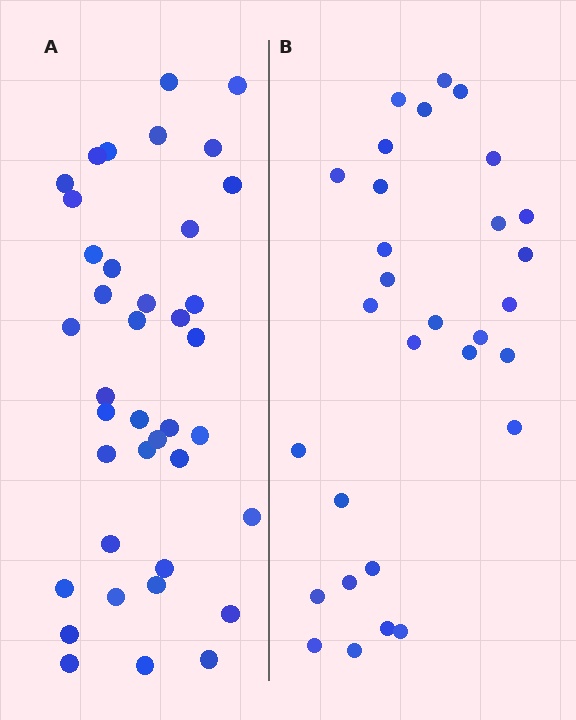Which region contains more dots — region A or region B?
Region A (the left region) has more dots.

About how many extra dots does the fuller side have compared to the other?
Region A has roughly 8 or so more dots than region B.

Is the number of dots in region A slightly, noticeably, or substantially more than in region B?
Region A has noticeably more, but not dramatically so. The ratio is roughly 1.3 to 1.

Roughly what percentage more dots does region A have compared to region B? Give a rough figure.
About 30% more.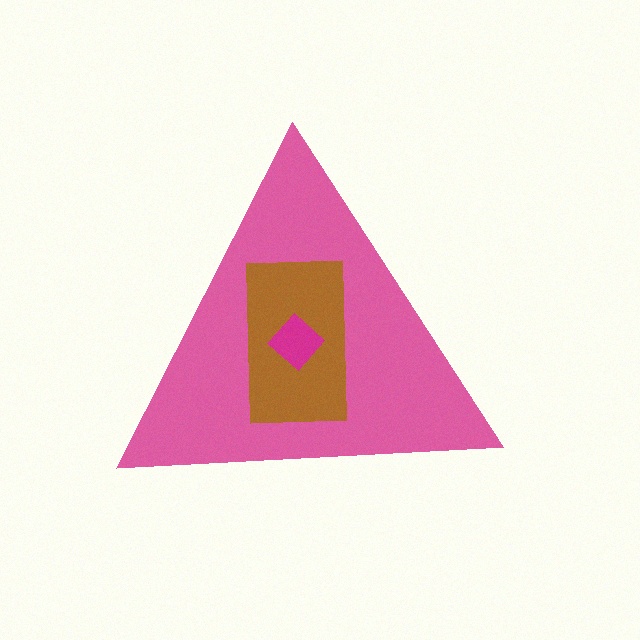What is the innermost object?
The magenta diamond.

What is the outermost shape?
The pink triangle.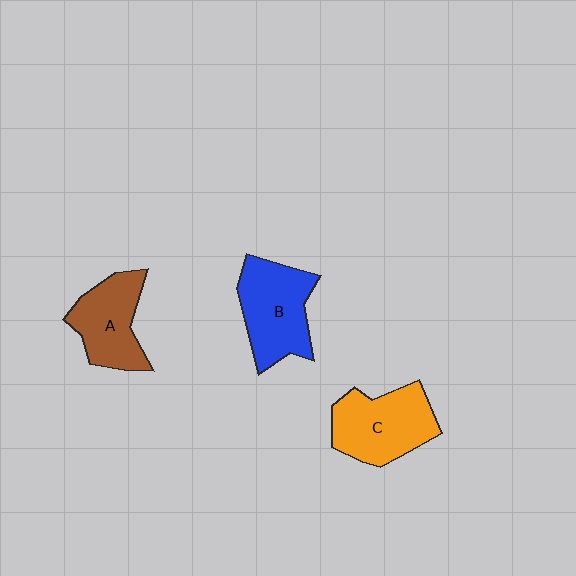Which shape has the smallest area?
Shape A (brown).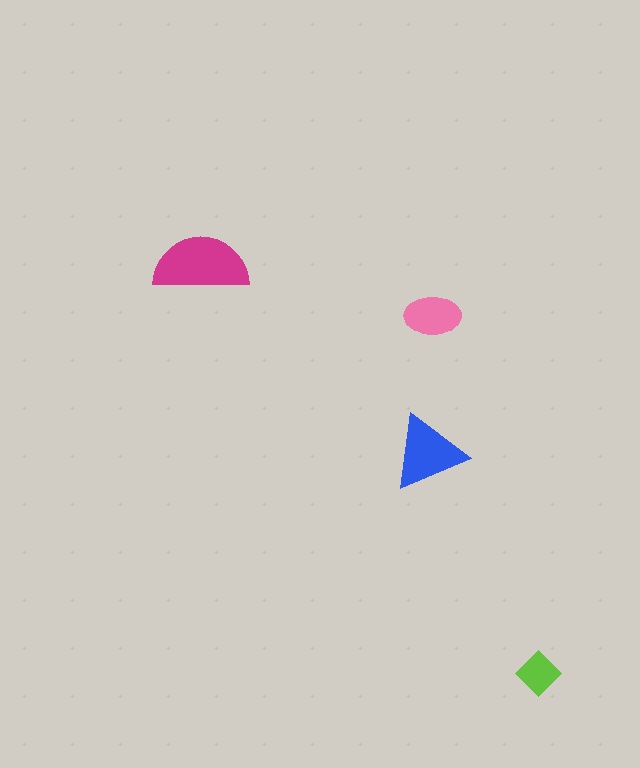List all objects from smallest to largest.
The lime diamond, the pink ellipse, the blue triangle, the magenta semicircle.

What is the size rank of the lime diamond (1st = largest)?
4th.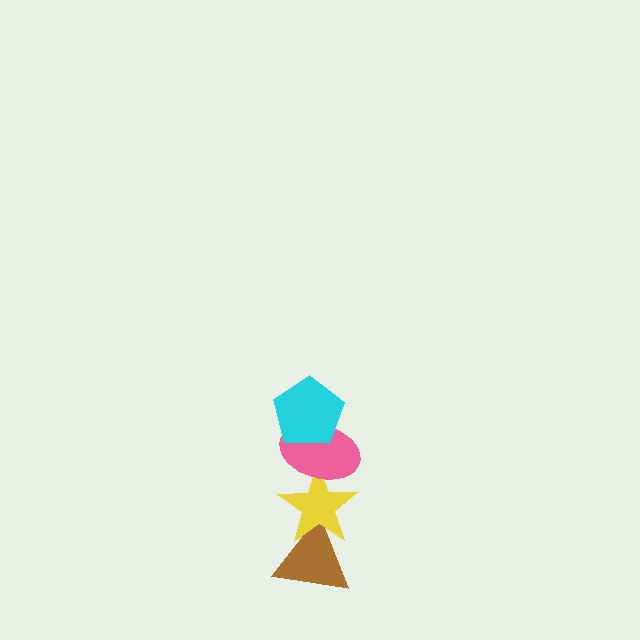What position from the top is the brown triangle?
The brown triangle is 4th from the top.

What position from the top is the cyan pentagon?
The cyan pentagon is 1st from the top.